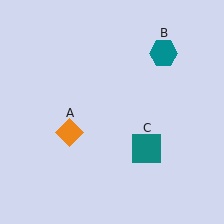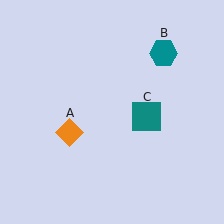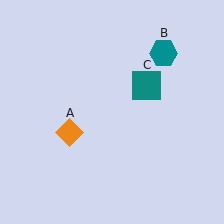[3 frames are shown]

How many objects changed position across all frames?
1 object changed position: teal square (object C).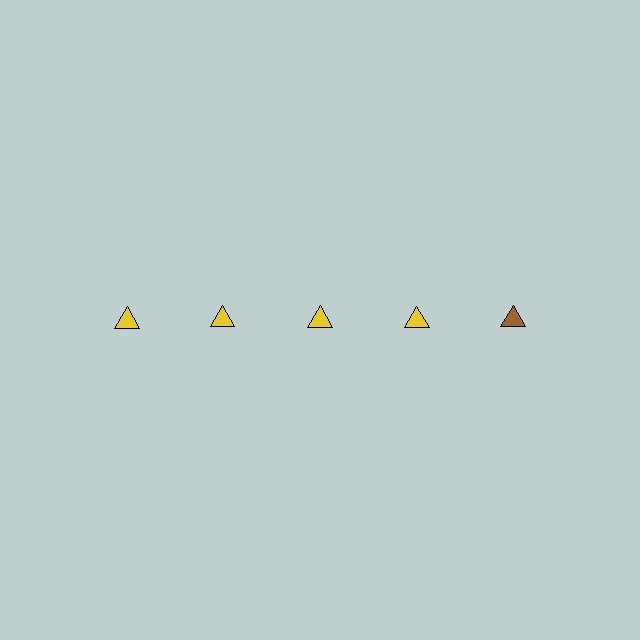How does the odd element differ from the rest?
It has a different color: brown instead of yellow.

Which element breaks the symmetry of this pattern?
The brown triangle in the top row, rightmost column breaks the symmetry. All other shapes are yellow triangles.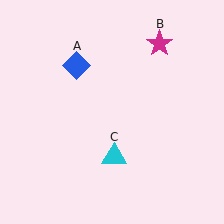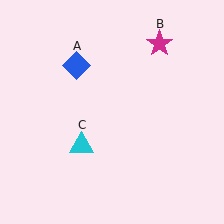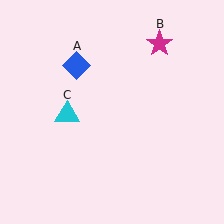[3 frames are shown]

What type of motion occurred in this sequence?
The cyan triangle (object C) rotated clockwise around the center of the scene.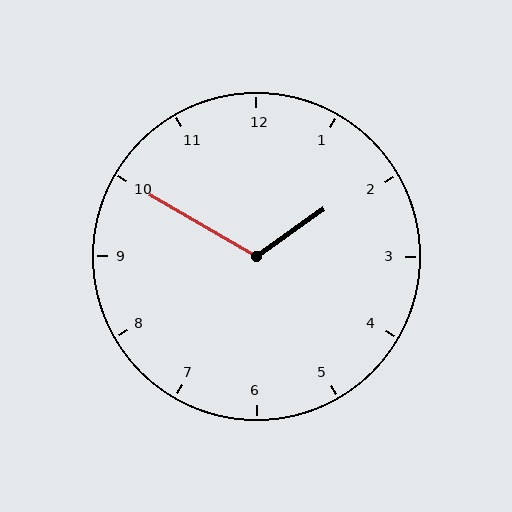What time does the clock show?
1:50.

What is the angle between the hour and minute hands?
Approximately 115 degrees.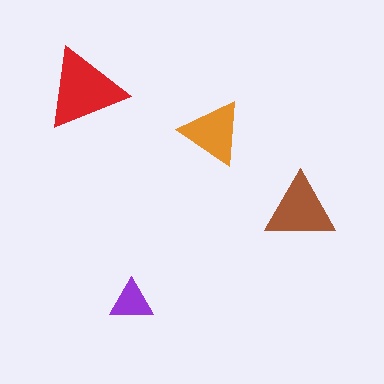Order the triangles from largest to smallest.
the red one, the brown one, the orange one, the purple one.